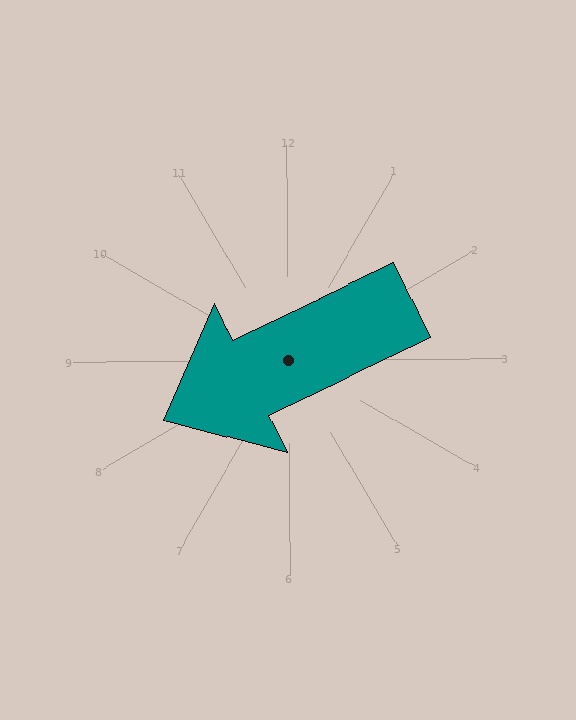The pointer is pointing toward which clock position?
Roughly 8 o'clock.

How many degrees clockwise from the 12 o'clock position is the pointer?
Approximately 245 degrees.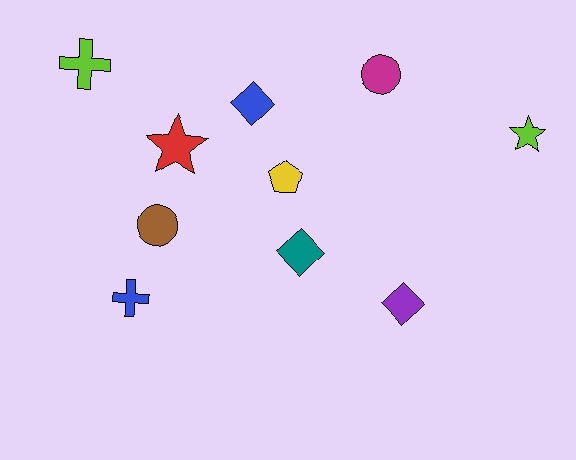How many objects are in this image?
There are 10 objects.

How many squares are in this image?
There are no squares.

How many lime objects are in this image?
There are 2 lime objects.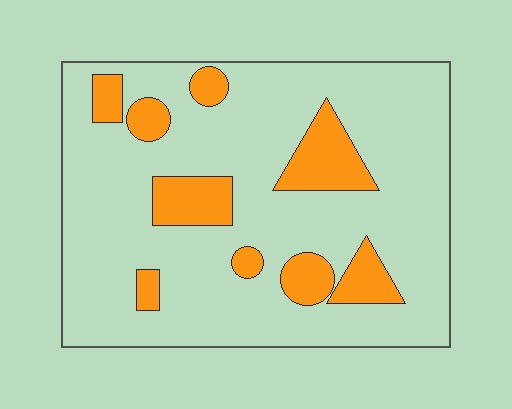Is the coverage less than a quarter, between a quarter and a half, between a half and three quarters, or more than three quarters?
Less than a quarter.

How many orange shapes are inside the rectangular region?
9.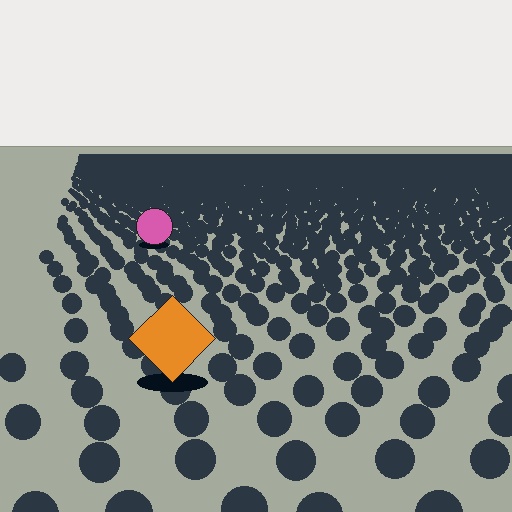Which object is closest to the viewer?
The orange diamond is closest. The texture marks near it are larger and more spread out.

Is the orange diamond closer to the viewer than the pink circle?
Yes. The orange diamond is closer — you can tell from the texture gradient: the ground texture is coarser near it.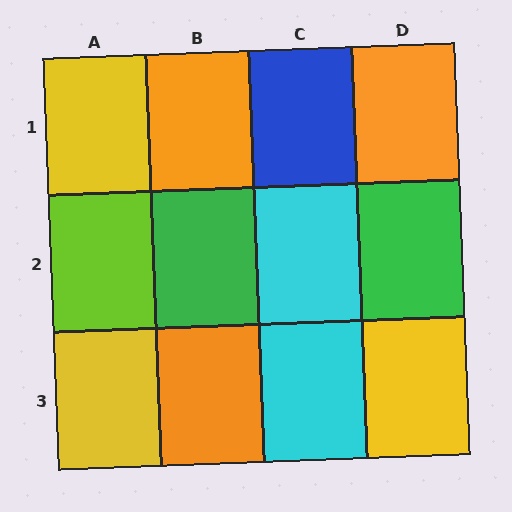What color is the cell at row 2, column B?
Green.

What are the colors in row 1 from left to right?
Yellow, orange, blue, orange.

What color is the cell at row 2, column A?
Lime.